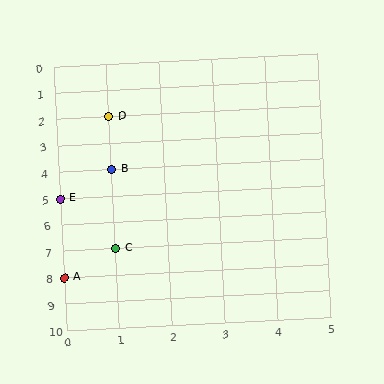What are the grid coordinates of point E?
Point E is at grid coordinates (0, 5).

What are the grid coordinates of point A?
Point A is at grid coordinates (0, 8).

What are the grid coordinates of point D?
Point D is at grid coordinates (1, 2).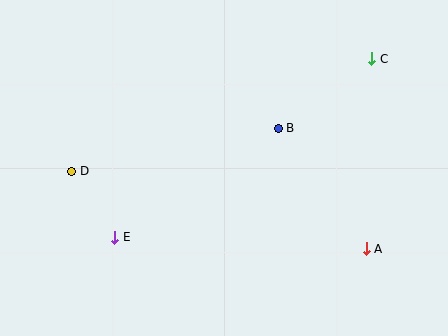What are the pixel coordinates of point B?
Point B is at (278, 128).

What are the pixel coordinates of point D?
Point D is at (72, 171).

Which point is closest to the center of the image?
Point B at (278, 128) is closest to the center.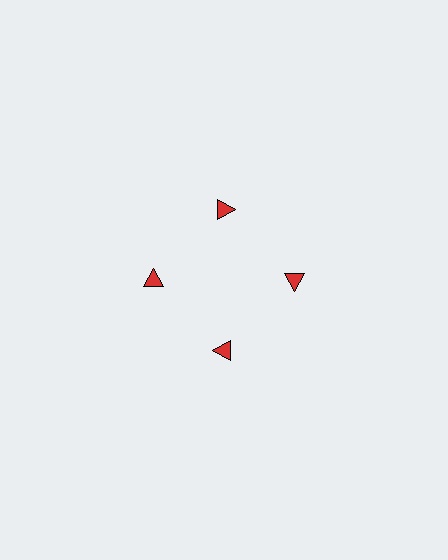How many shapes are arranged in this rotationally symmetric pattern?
There are 4 shapes, arranged in 4 groups of 1.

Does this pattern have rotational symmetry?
Yes, this pattern has 4-fold rotational symmetry. It looks the same after rotating 90 degrees around the center.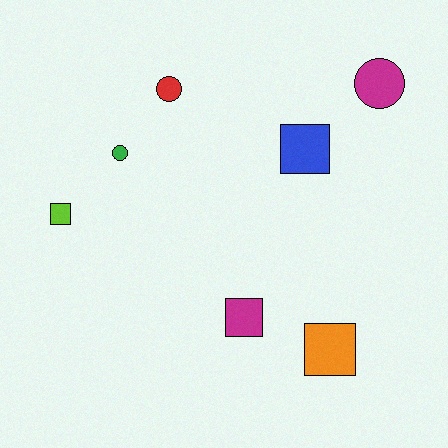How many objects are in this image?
There are 7 objects.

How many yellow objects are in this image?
There are no yellow objects.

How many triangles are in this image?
There are no triangles.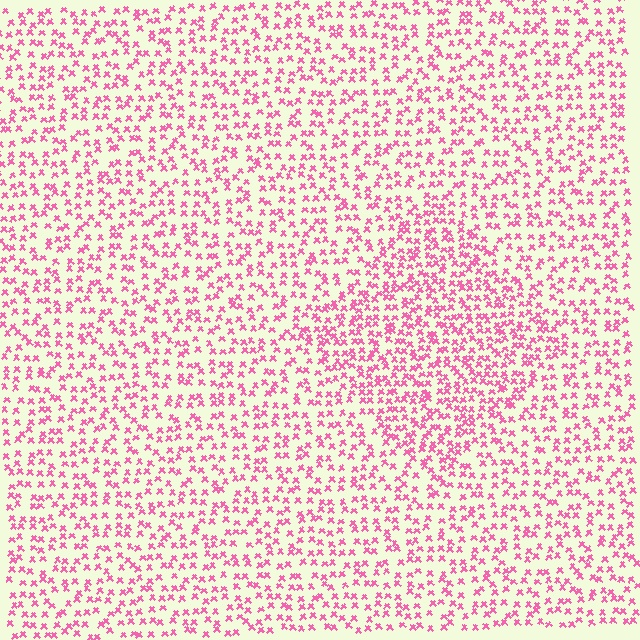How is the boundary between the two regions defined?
The boundary is defined by a change in element density (approximately 1.6x ratio). All elements are the same color, size, and shape.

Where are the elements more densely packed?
The elements are more densely packed inside the diamond boundary.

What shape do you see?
I see a diamond.